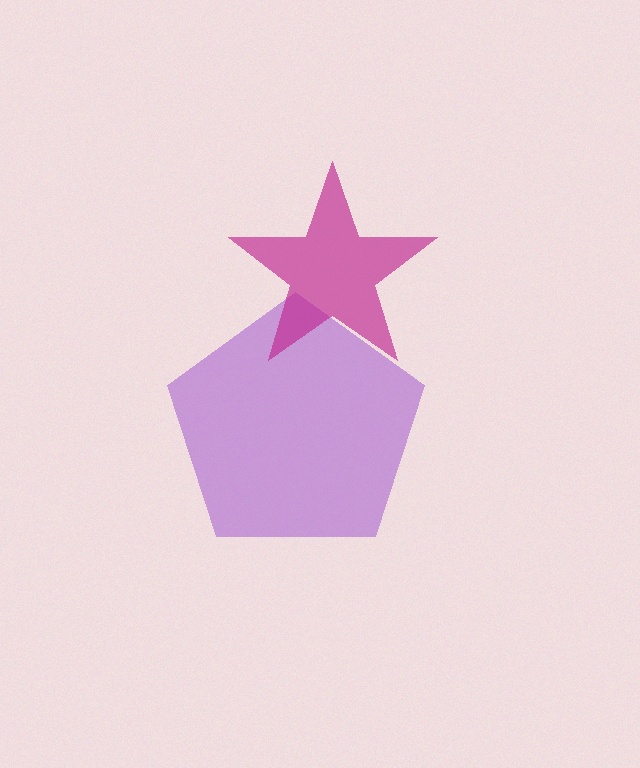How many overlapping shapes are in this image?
There are 2 overlapping shapes in the image.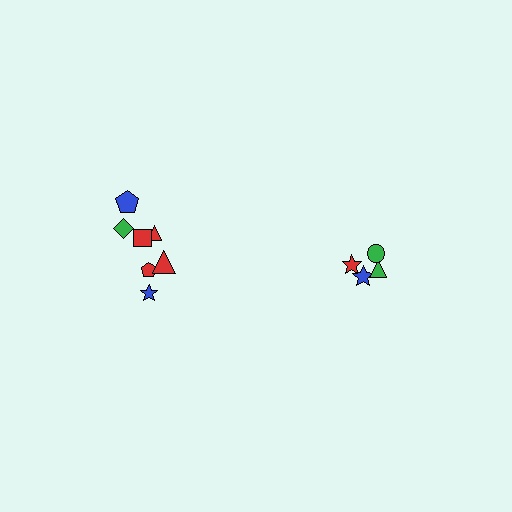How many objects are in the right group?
There are 4 objects.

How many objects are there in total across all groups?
There are 11 objects.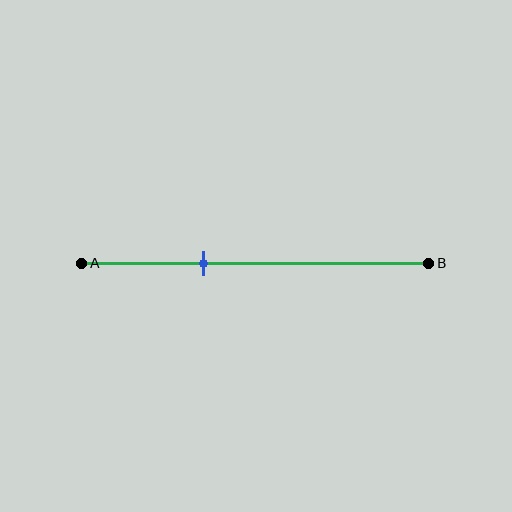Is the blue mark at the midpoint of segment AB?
No, the mark is at about 35% from A, not at the 50% midpoint.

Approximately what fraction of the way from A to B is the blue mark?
The blue mark is approximately 35% of the way from A to B.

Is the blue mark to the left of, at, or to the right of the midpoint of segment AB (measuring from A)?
The blue mark is to the left of the midpoint of segment AB.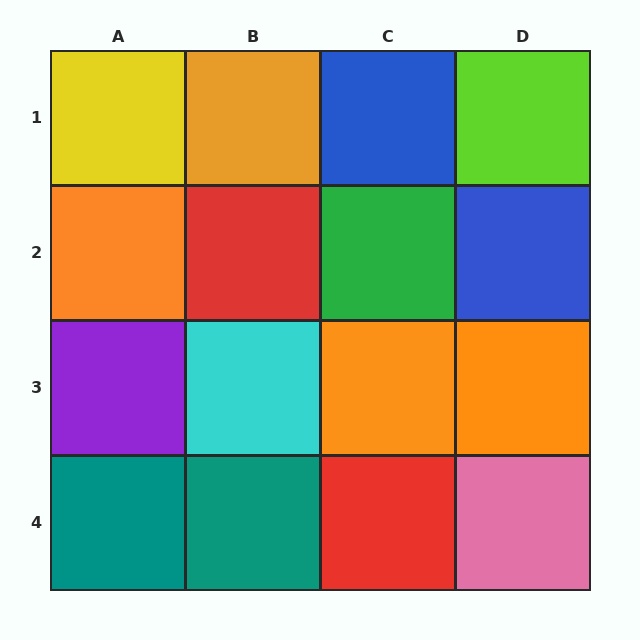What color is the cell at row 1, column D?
Lime.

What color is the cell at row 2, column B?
Red.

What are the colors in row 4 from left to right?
Teal, teal, red, pink.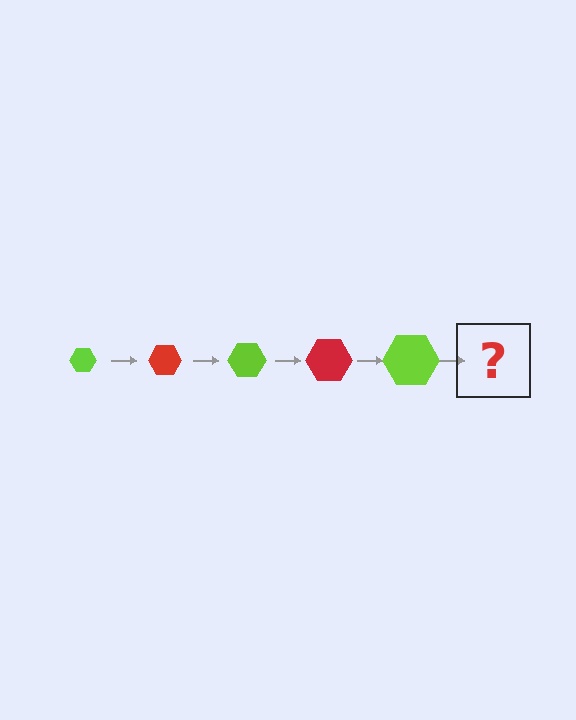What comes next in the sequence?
The next element should be a red hexagon, larger than the previous one.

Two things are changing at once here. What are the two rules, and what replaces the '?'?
The two rules are that the hexagon grows larger each step and the color cycles through lime and red. The '?' should be a red hexagon, larger than the previous one.